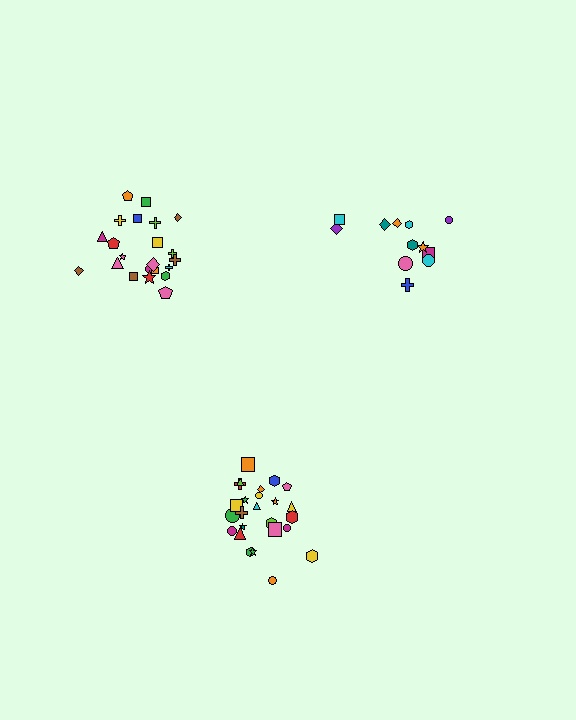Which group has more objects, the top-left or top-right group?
The top-left group.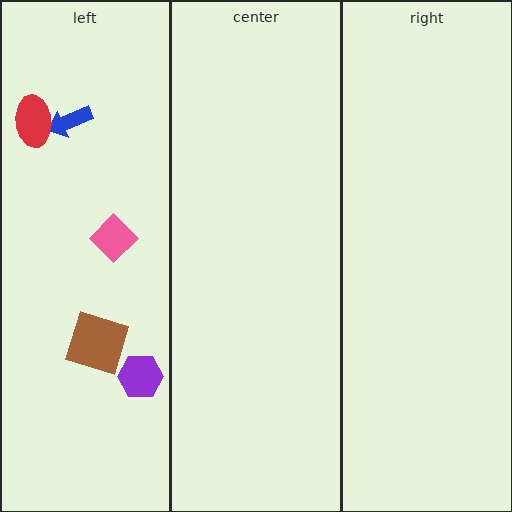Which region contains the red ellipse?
The left region.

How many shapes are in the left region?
5.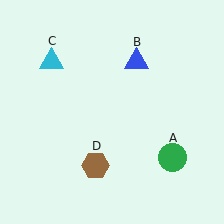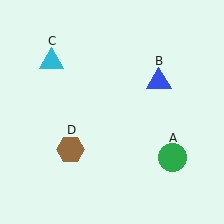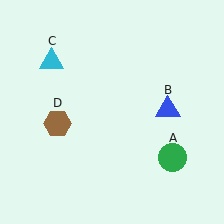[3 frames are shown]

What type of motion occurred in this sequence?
The blue triangle (object B), brown hexagon (object D) rotated clockwise around the center of the scene.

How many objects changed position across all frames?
2 objects changed position: blue triangle (object B), brown hexagon (object D).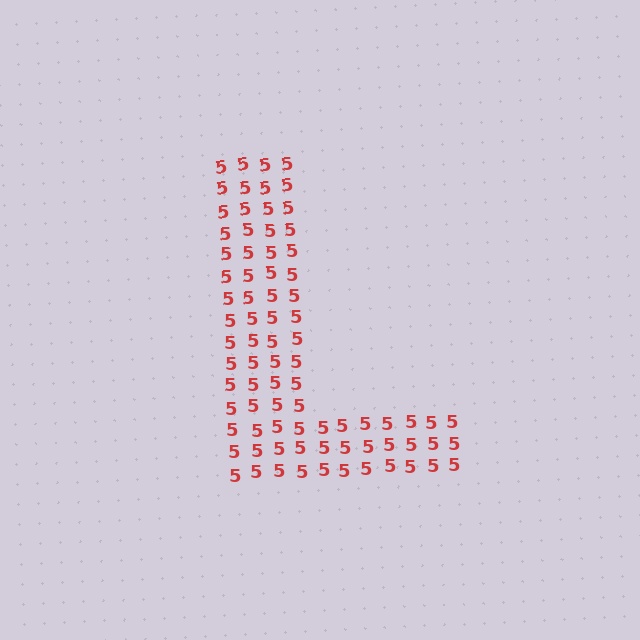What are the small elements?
The small elements are digit 5's.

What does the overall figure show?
The overall figure shows the letter L.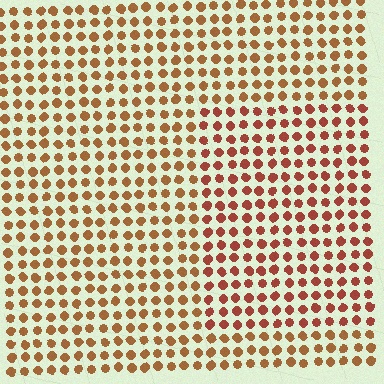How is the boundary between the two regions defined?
The boundary is defined purely by a slight shift in hue (about 22 degrees). Spacing, size, and orientation are identical on both sides.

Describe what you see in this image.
The image is filled with small brown elements in a uniform arrangement. A rectangle-shaped region is visible where the elements are tinted to a slightly different hue, forming a subtle color boundary.